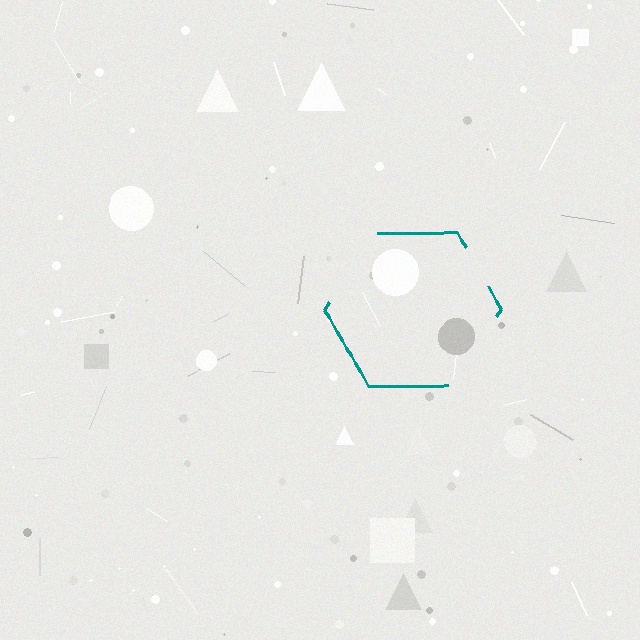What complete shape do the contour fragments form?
The contour fragments form a hexagon.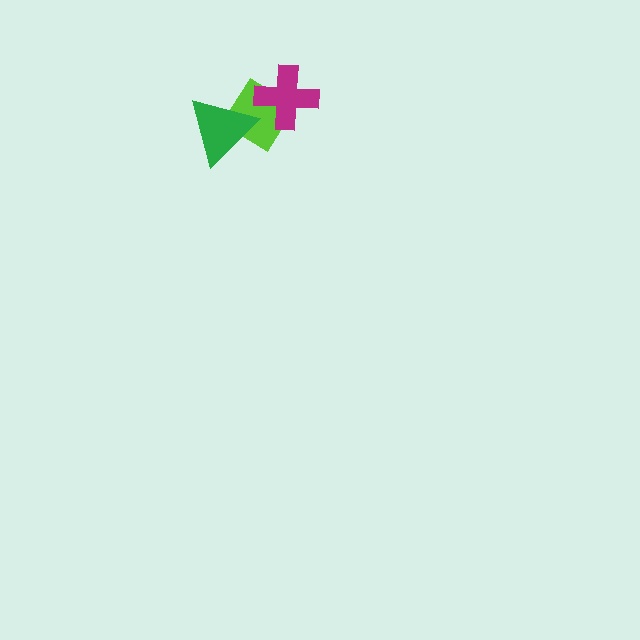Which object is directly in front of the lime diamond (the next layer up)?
The green triangle is directly in front of the lime diamond.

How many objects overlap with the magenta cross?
1 object overlaps with the magenta cross.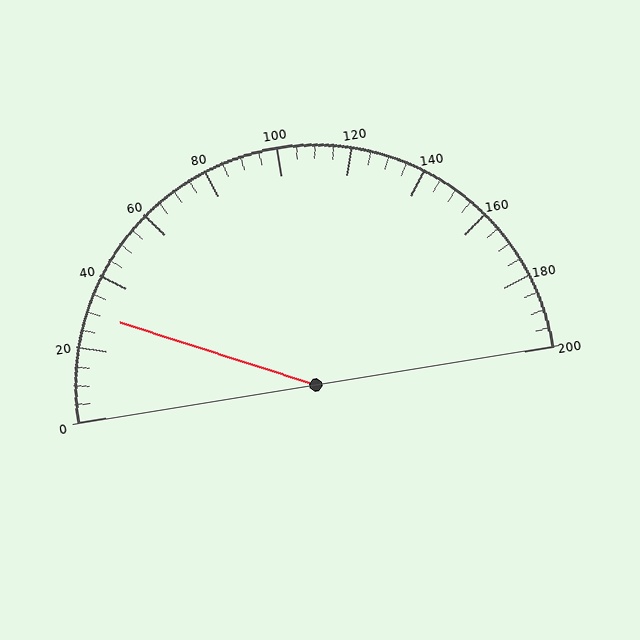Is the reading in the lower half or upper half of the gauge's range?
The reading is in the lower half of the range (0 to 200).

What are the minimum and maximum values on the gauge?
The gauge ranges from 0 to 200.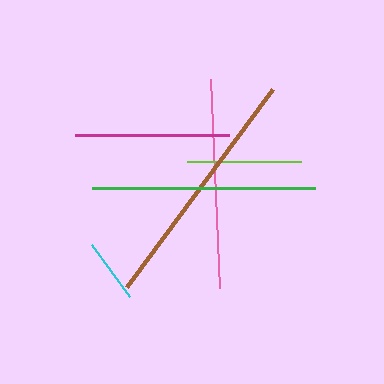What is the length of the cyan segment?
The cyan segment is approximately 65 pixels long.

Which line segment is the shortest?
The cyan line is the shortest at approximately 65 pixels.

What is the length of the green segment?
The green segment is approximately 223 pixels long.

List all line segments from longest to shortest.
From longest to shortest: brown, green, pink, magenta, lime, cyan.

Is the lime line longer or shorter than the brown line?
The brown line is longer than the lime line.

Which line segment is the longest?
The brown line is the longest at approximately 246 pixels.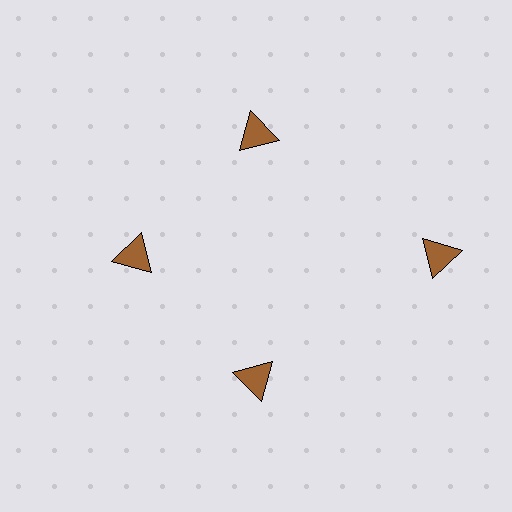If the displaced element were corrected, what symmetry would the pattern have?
It would have 4-fold rotational symmetry — the pattern would map onto itself every 90 degrees.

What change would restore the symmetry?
The symmetry would be restored by moving it inward, back onto the ring so that all 4 triangles sit at equal angles and equal distance from the center.